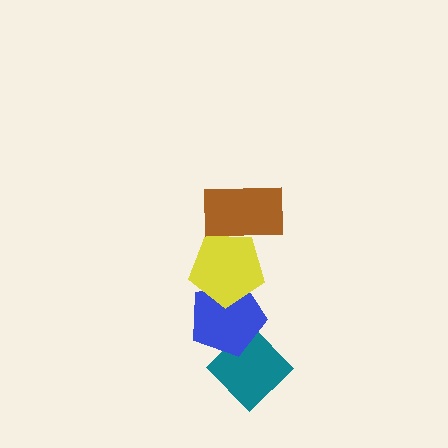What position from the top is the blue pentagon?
The blue pentagon is 3rd from the top.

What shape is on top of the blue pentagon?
The yellow pentagon is on top of the blue pentagon.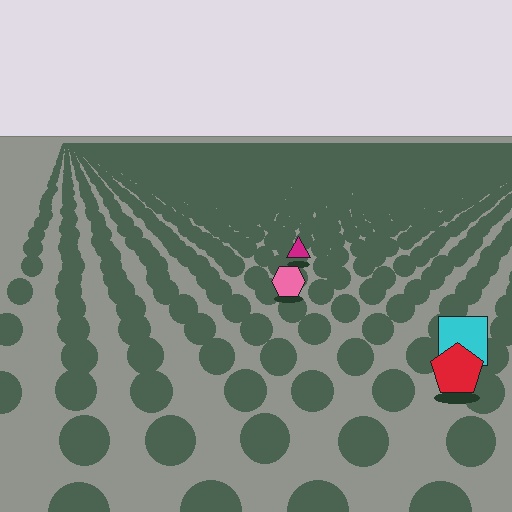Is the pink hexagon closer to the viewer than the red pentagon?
No. The red pentagon is closer — you can tell from the texture gradient: the ground texture is coarser near it.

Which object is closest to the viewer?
The red pentagon is closest. The texture marks near it are larger and more spread out.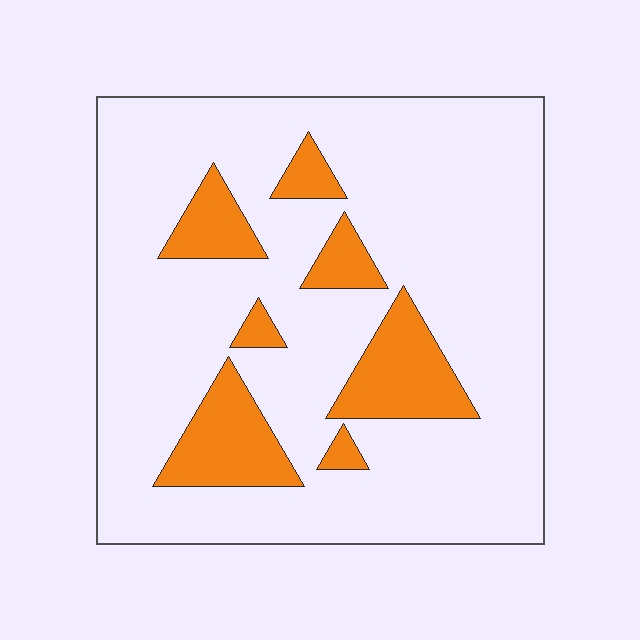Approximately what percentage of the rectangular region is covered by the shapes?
Approximately 15%.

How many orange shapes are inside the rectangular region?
7.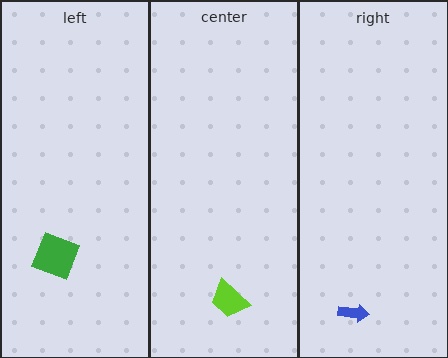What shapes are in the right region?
The blue arrow.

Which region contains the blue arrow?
The right region.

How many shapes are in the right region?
1.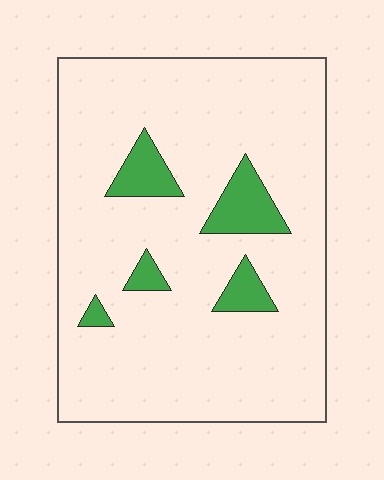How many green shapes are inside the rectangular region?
5.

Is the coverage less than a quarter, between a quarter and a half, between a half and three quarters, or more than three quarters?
Less than a quarter.